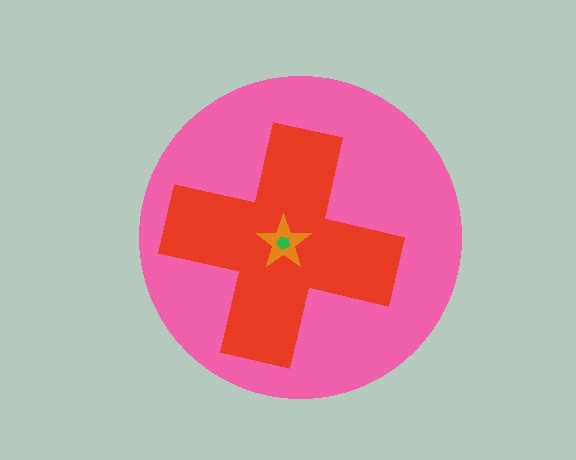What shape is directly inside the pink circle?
The red cross.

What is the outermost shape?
The pink circle.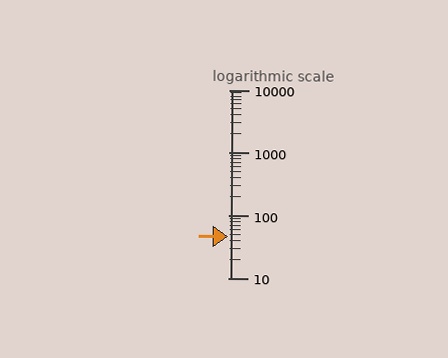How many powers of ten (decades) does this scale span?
The scale spans 3 decades, from 10 to 10000.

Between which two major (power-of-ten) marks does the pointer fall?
The pointer is between 10 and 100.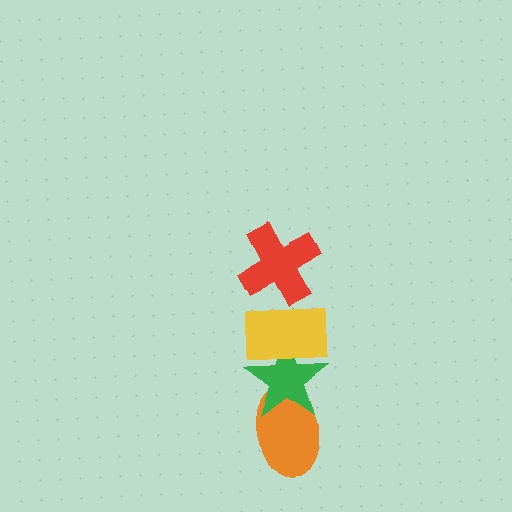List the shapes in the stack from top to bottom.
From top to bottom: the red cross, the yellow rectangle, the green star, the orange ellipse.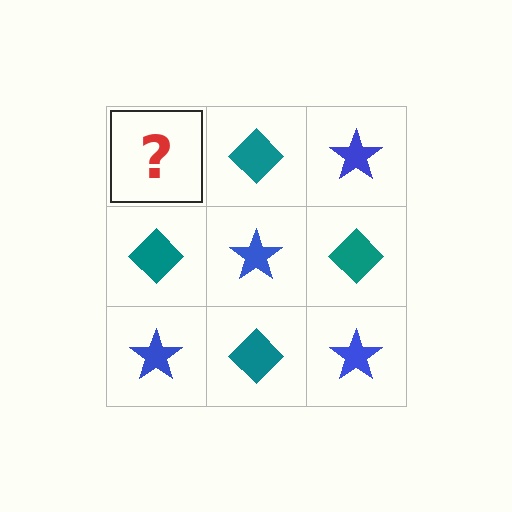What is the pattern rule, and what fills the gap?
The rule is that it alternates blue star and teal diamond in a checkerboard pattern. The gap should be filled with a blue star.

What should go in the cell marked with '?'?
The missing cell should contain a blue star.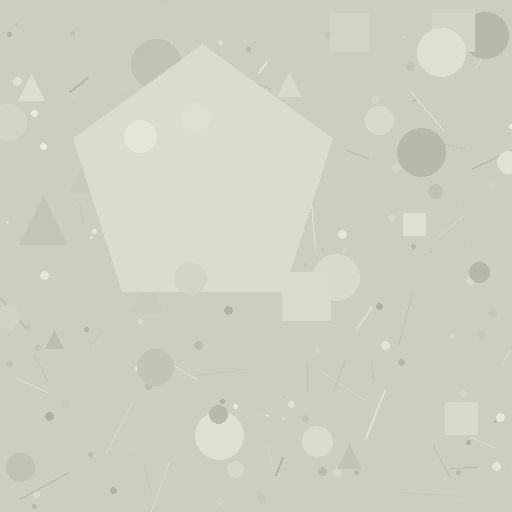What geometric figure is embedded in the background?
A pentagon is embedded in the background.